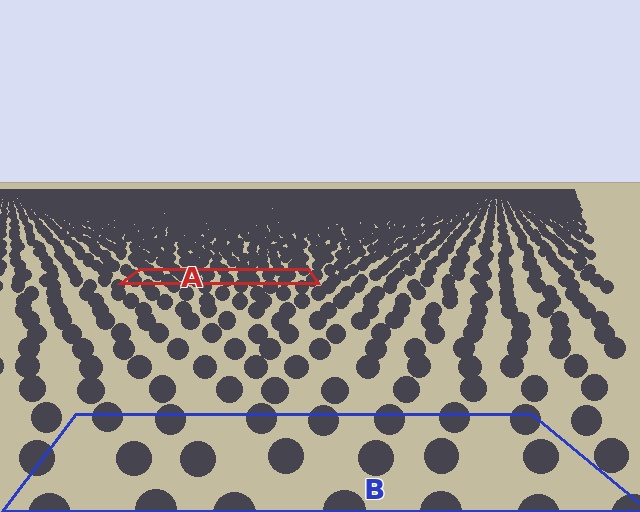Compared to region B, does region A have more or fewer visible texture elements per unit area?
Region A has more texture elements per unit area — they are packed more densely because it is farther away.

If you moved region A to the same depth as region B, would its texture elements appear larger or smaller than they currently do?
They would appear larger. At a closer depth, the same texture elements are projected at a bigger on-screen size.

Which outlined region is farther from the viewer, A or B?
Region A is farther from the viewer — the texture elements inside it appear smaller and more densely packed.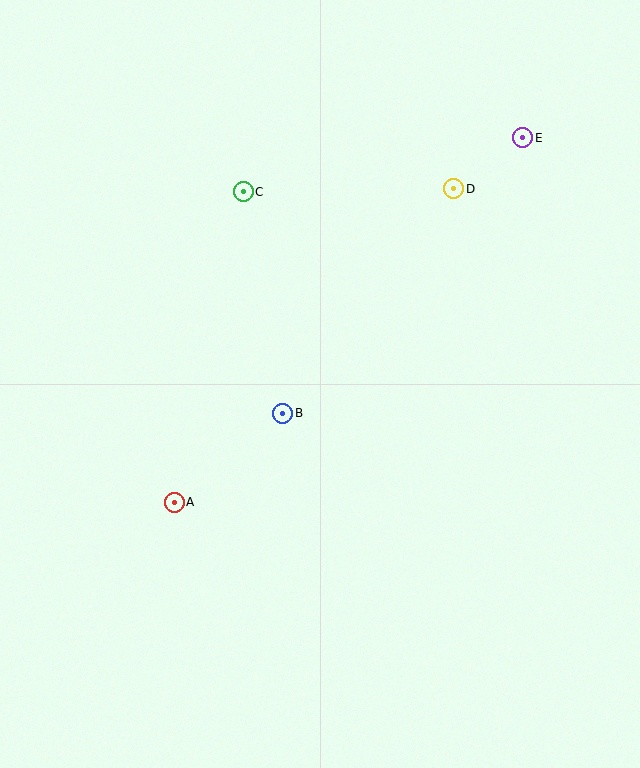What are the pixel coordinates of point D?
Point D is at (454, 189).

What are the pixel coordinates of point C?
Point C is at (243, 192).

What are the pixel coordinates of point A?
Point A is at (174, 502).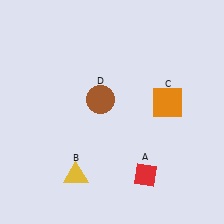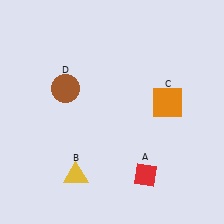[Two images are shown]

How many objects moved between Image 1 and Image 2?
1 object moved between the two images.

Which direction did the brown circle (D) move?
The brown circle (D) moved left.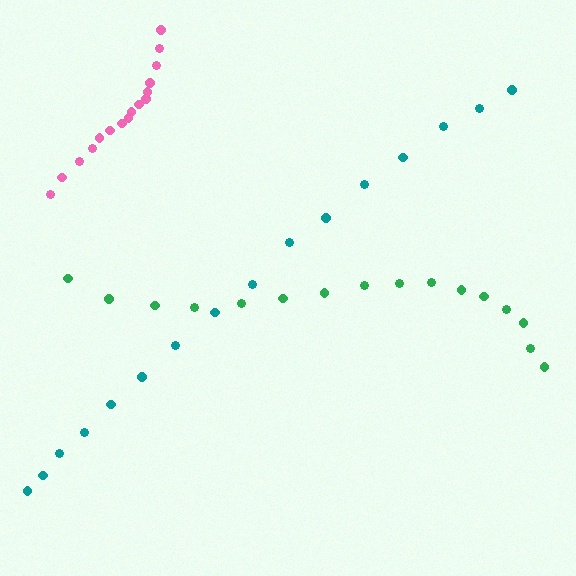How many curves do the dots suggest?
There are 3 distinct paths.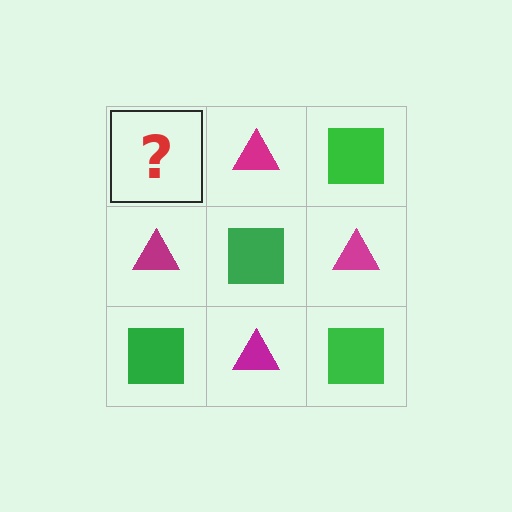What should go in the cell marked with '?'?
The missing cell should contain a green square.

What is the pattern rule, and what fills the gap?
The rule is that it alternates green square and magenta triangle in a checkerboard pattern. The gap should be filled with a green square.